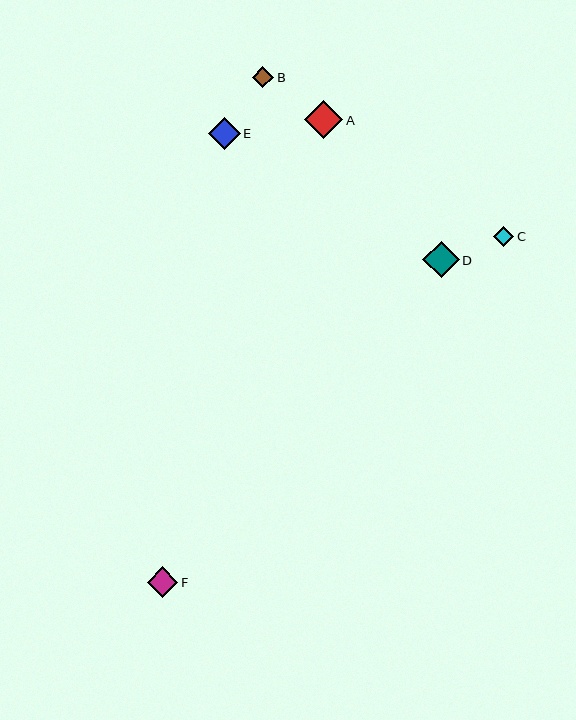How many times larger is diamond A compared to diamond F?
Diamond A is approximately 1.2 times the size of diamond F.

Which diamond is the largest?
Diamond A is the largest with a size of approximately 38 pixels.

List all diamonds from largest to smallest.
From largest to smallest: A, D, E, F, B, C.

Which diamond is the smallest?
Diamond C is the smallest with a size of approximately 20 pixels.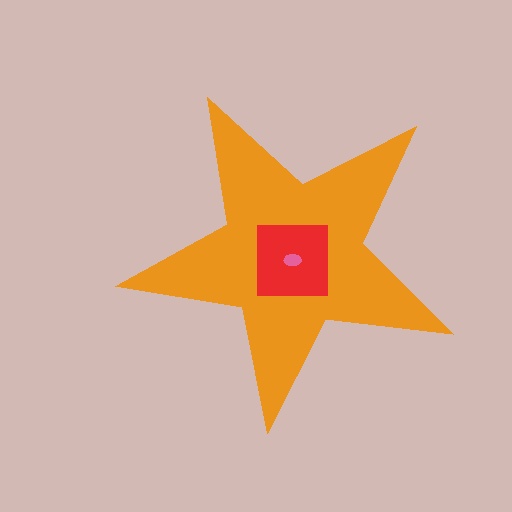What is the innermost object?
The pink ellipse.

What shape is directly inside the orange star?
The red square.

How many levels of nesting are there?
3.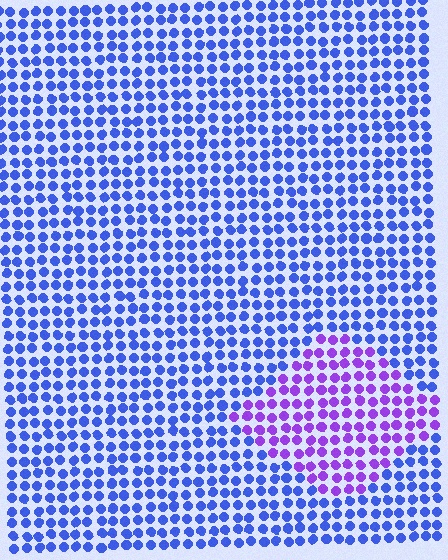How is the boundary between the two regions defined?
The boundary is defined purely by a slight shift in hue (about 45 degrees). Spacing, size, and orientation are identical on both sides.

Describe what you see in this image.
The image is filled with small blue elements in a uniform arrangement. A diamond-shaped region is visible where the elements are tinted to a slightly different hue, forming a subtle color boundary.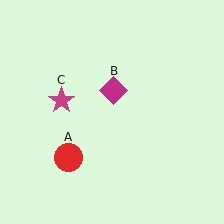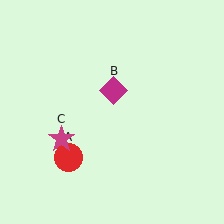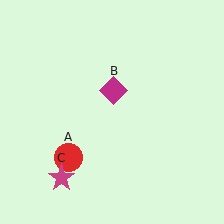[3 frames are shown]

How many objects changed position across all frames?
1 object changed position: magenta star (object C).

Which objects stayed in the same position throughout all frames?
Red circle (object A) and magenta diamond (object B) remained stationary.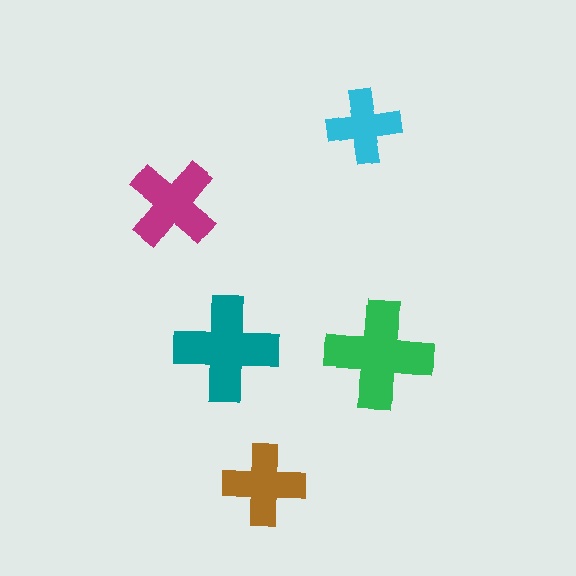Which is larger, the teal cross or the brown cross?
The teal one.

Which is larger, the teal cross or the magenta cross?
The teal one.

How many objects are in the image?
There are 5 objects in the image.